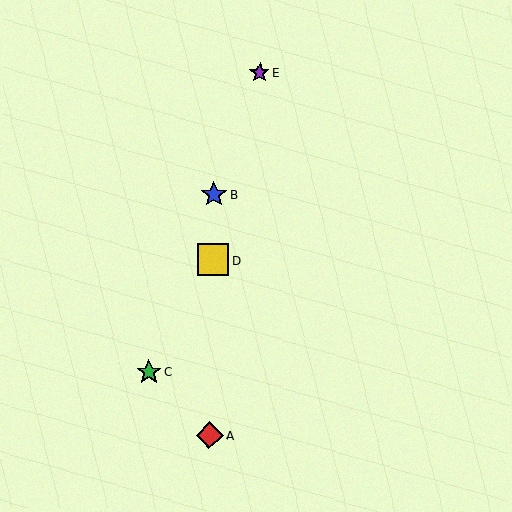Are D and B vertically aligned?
Yes, both are at x≈213.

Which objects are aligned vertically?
Objects A, B, D are aligned vertically.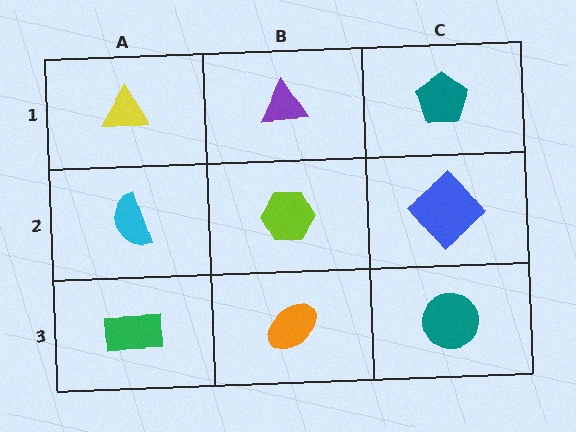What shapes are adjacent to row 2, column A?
A yellow triangle (row 1, column A), a green rectangle (row 3, column A), a lime hexagon (row 2, column B).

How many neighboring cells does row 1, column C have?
2.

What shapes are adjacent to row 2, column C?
A teal pentagon (row 1, column C), a teal circle (row 3, column C), a lime hexagon (row 2, column B).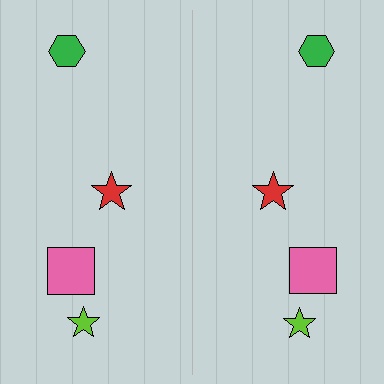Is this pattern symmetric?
Yes, this pattern has bilateral (reflection) symmetry.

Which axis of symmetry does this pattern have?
The pattern has a vertical axis of symmetry running through the center of the image.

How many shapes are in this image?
There are 8 shapes in this image.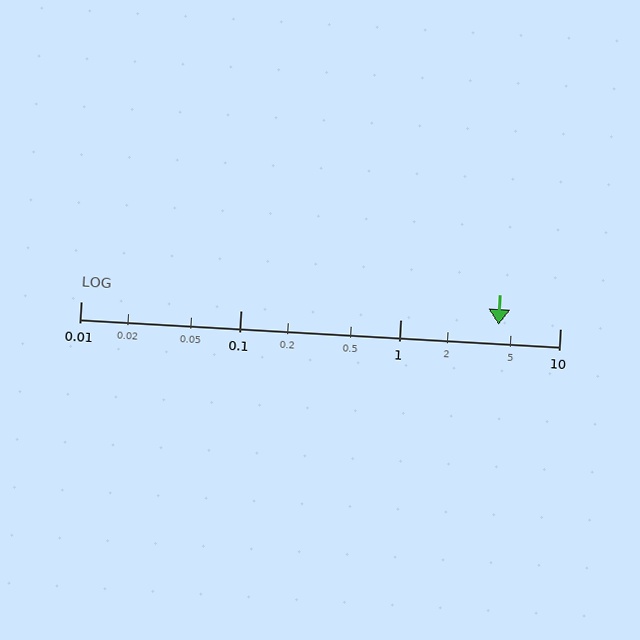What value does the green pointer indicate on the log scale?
The pointer indicates approximately 4.1.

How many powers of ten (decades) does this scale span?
The scale spans 3 decades, from 0.01 to 10.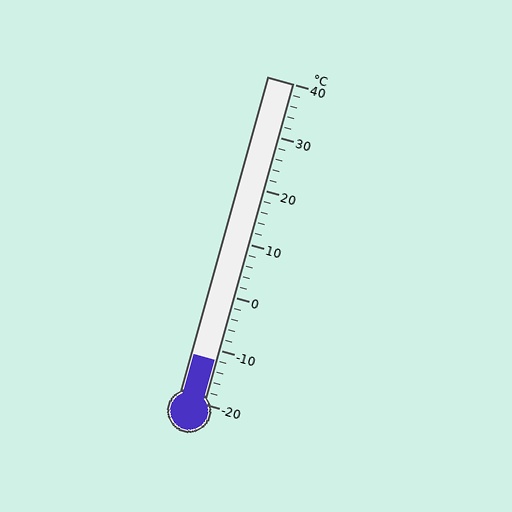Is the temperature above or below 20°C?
The temperature is below 20°C.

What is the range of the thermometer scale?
The thermometer scale ranges from -20°C to 40°C.